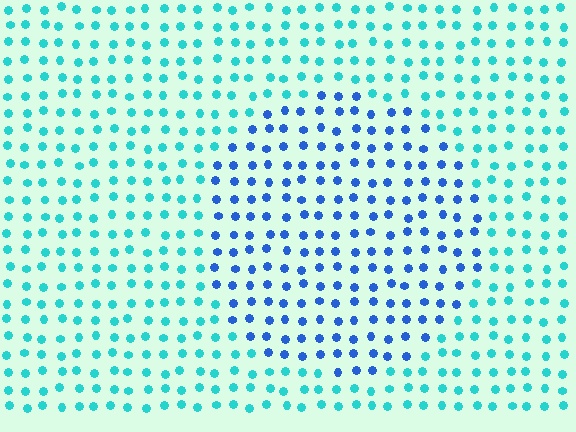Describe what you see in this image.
The image is filled with small cyan elements in a uniform arrangement. A circle-shaped region is visible where the elements are tinted to a slightly different hue, forming a subtle color boundary.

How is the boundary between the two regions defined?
The boundary is defined purely by a slight shift in hue (about 43 degrees). Spacing, size, and orientation are identical on both sides.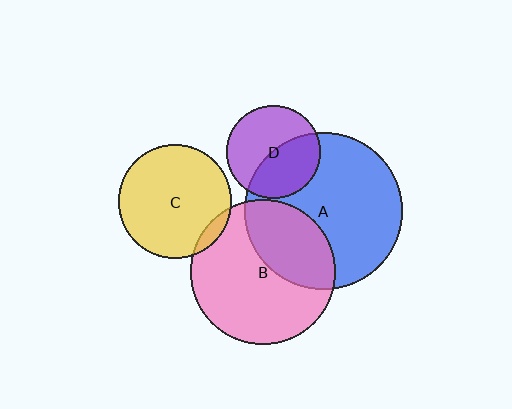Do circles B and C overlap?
Yes.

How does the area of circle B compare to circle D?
Approximately 2.4 times.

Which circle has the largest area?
Circle A (blue).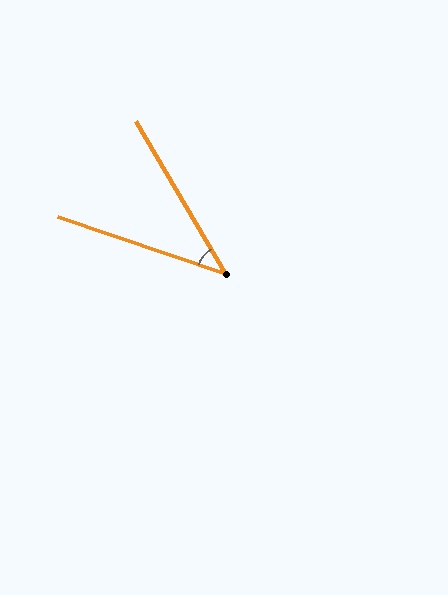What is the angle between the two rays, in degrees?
Approximately 41 degrees.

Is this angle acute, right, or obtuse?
It is acute.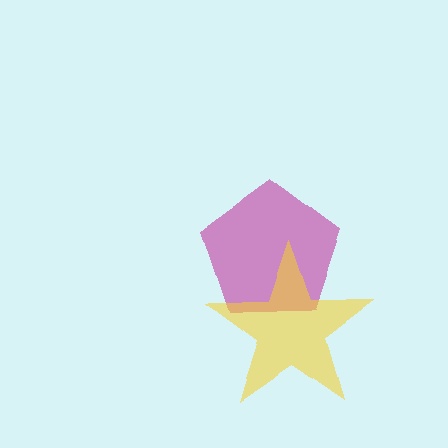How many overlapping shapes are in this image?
There are 2 overlapping shapes in the image.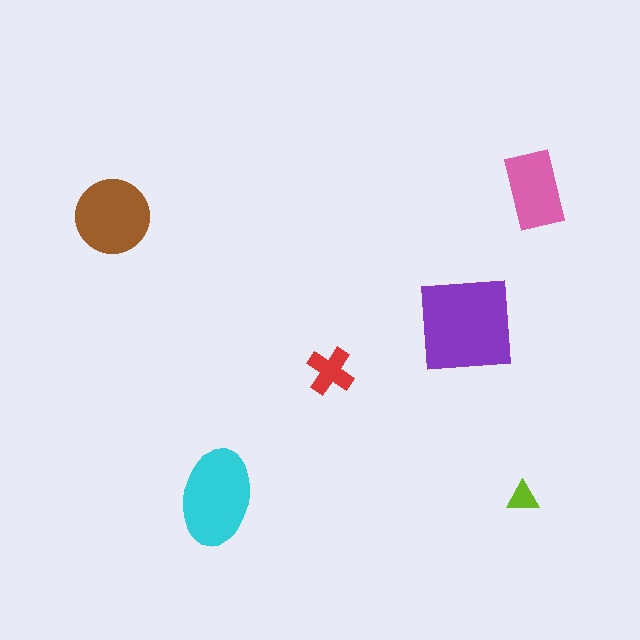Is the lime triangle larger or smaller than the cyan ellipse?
Smaller.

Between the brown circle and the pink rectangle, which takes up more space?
The brown circle.